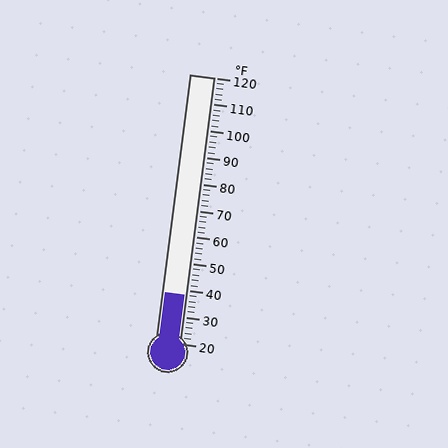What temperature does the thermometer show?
The thermometer shows approximately 38°F.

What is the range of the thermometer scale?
The thermometer scale ranges from 20°F to 120°F.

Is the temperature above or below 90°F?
The temperature is below 90°F.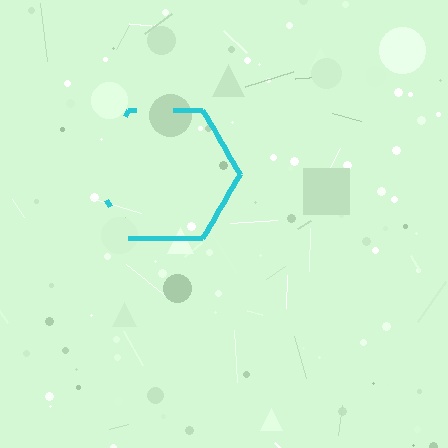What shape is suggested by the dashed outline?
The dashed outline suggests a hexagon.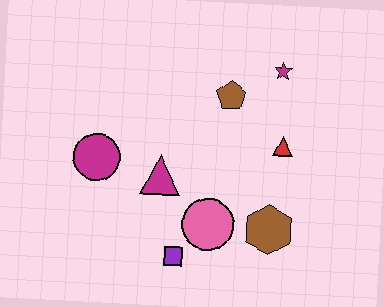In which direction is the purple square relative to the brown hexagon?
The purple square is to the left of the brown hexagon.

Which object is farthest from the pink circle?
The magenta star is farthest from the pink circle.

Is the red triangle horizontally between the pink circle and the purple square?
No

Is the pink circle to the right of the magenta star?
No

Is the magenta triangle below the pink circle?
No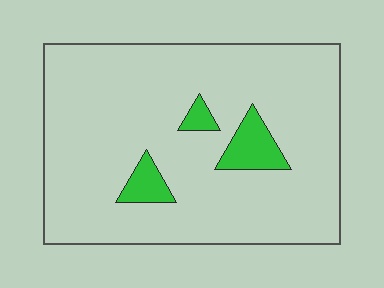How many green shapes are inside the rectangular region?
3.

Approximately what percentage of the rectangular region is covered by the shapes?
Approximately 10%.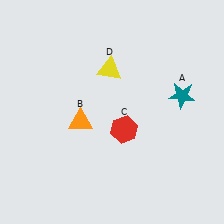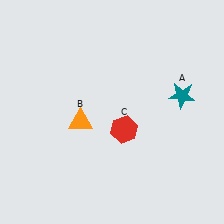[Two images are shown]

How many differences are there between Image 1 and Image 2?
There is 1 difference between the two images.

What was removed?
The yellow triangle (D) was removed in Image 2.